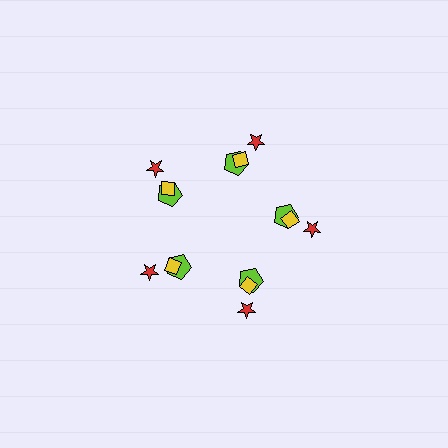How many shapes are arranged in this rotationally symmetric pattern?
There are 15 shapes, arranged in 5 groups of 3.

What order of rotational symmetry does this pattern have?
This pattern has 5-fold rotational symmetry.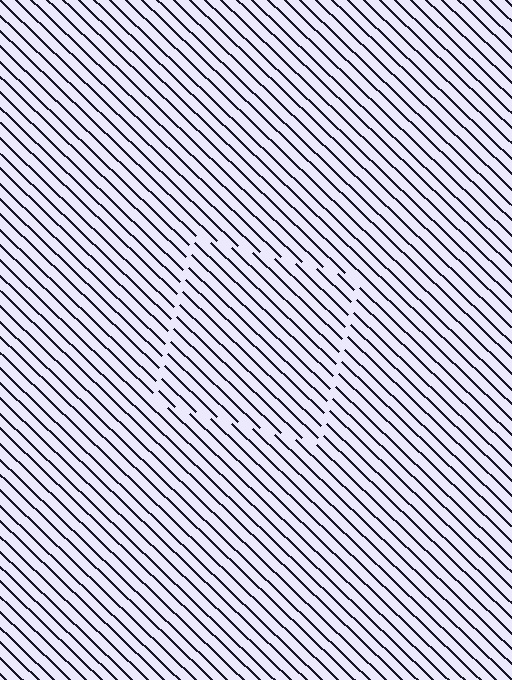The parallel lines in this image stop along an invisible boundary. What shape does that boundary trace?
An illusory square. The interior of the shape contains the same grating, shifted by half a period — the contour is defined by the phase discontinuity where line-ends from the inner and outer gratings abut.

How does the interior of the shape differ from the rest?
The interior of the shape contains the same grating, shifted by half a period — the contour is defined by the phase discontinuity where line-ends from the inner and outer gratings abut.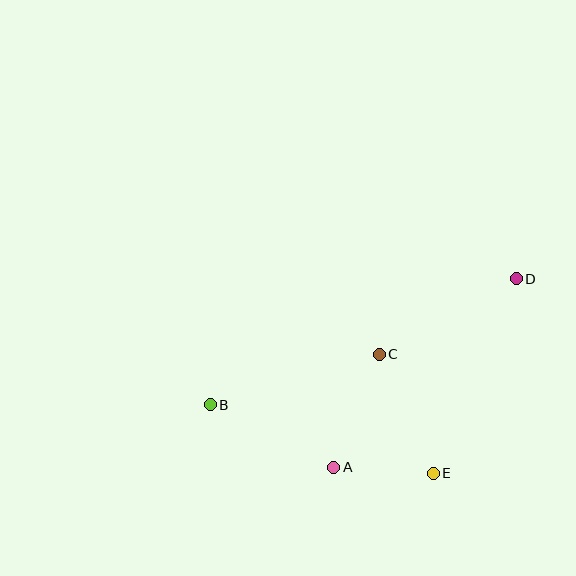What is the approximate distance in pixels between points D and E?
The distance between D and E is approximately 211 pixels.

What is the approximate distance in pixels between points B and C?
The distance between B and C is approximately 177 pixels.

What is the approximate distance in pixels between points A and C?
The distance between A and C is approximately 122 pixels.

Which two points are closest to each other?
Points A and E are closest to each other.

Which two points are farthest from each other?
Points B and D are farthest from each other.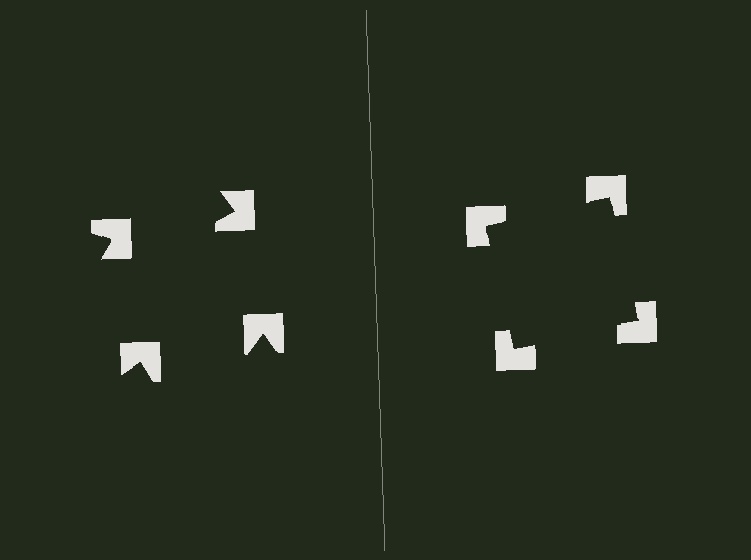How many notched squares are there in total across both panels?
8 — 4 on each side.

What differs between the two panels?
The notched squares are positioned identically on both sides; only the wedge orientations differ. On the right they align to a square; on the left they are misaligned.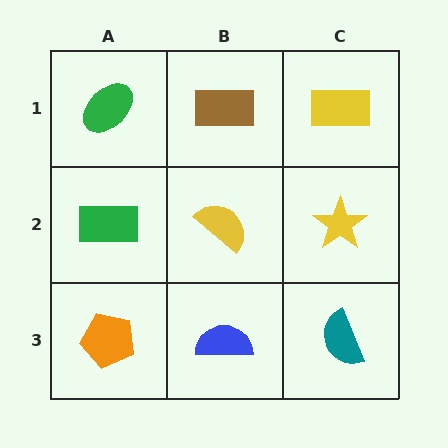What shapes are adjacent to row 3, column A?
A green rectangle (row 2, column A), a blue semicircle (row 3, column B).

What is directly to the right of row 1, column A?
A brown rectangle.